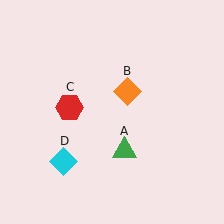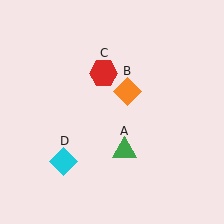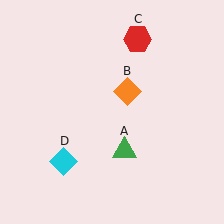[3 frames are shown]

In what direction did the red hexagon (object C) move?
The red hexagon (object C) moved up and to the right.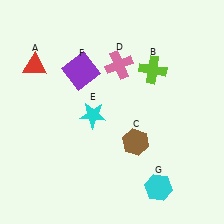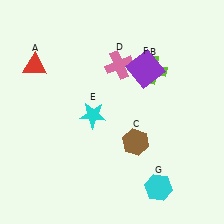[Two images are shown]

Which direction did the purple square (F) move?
The purple square (F) moved right.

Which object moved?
The purple square (F) moved right.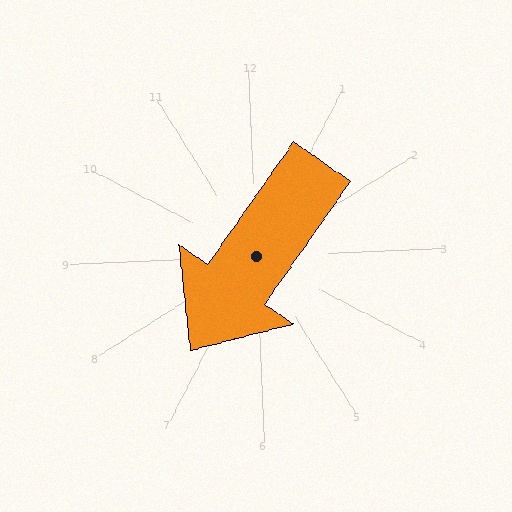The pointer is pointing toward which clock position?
Roughly 7 o'clock.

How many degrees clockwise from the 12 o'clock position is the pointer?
Approximately 217 degrees.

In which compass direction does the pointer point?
Southwest.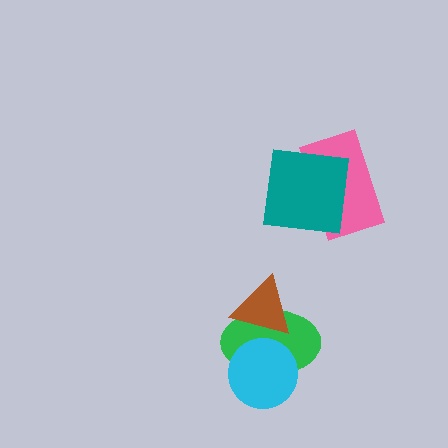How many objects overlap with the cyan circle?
1 object overlaps with the cyan circle.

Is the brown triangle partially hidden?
No, no other shape covers it.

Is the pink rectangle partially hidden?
Yes, it is partially covered by another shape.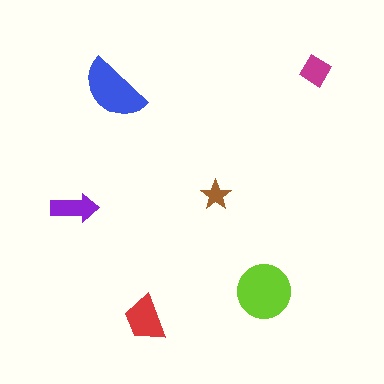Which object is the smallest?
The brown star.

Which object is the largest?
The lime circle.